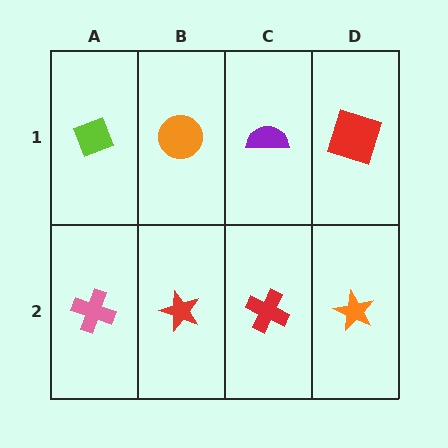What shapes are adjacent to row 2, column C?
A purple semicircle (row 1, column C), a red star (row 2, column B), an orange star (row 2, column D).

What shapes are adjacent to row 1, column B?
A red star (row 2, column B), a lime diamond (row 1, column A), a purple semicircle (row 1, column C).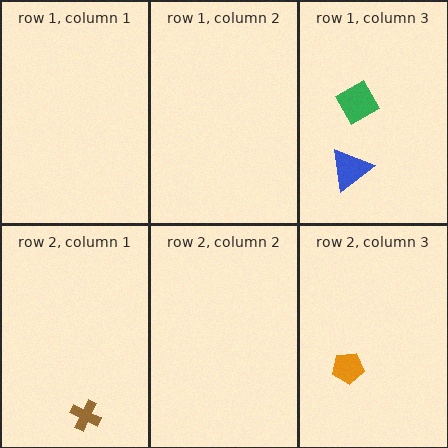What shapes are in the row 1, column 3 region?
The green diamond, the blue triangle.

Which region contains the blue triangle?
The row 1, column 3 region.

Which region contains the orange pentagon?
The row 2, column 3 region.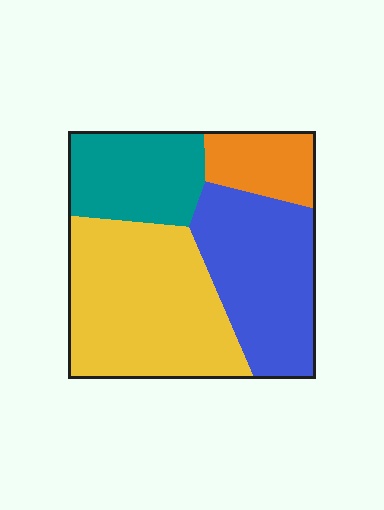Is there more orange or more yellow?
Yellow.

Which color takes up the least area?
Orange, at roughly 10%.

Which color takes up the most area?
Yellow, at roughly 40%.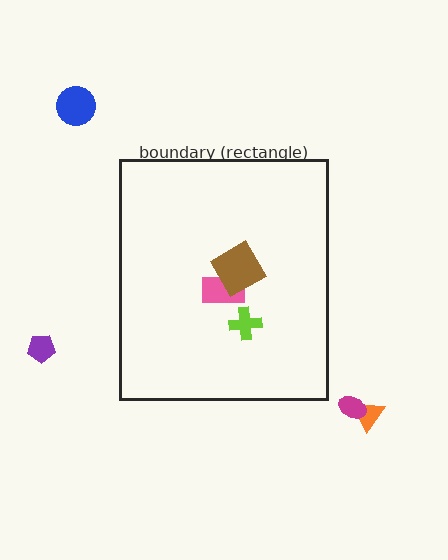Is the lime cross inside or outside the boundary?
Inside.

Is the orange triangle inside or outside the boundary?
Outside.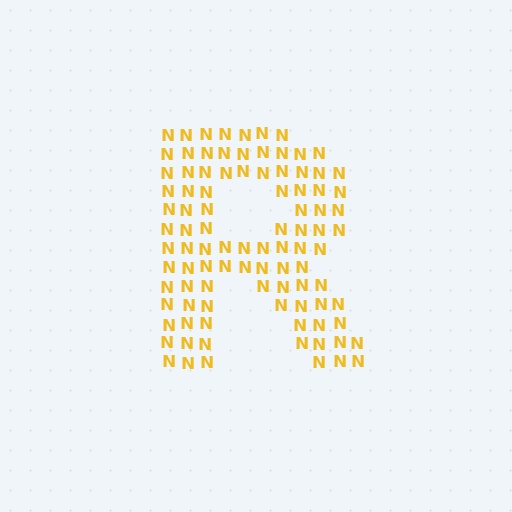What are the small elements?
The small elements are letter N's.